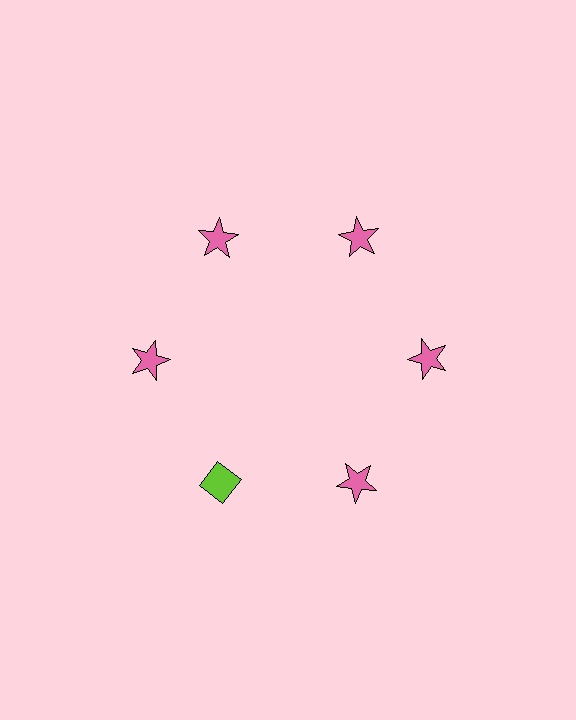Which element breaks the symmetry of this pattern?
The lime diamond at roughly the 7 o'clock position breaks the symmetry. All other shapes are pink stars.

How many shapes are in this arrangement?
There are 6 shapes arranged in a ring pattern.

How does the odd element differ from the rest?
It differs in both color (lime instead of pink) and shape (diamond instead of star).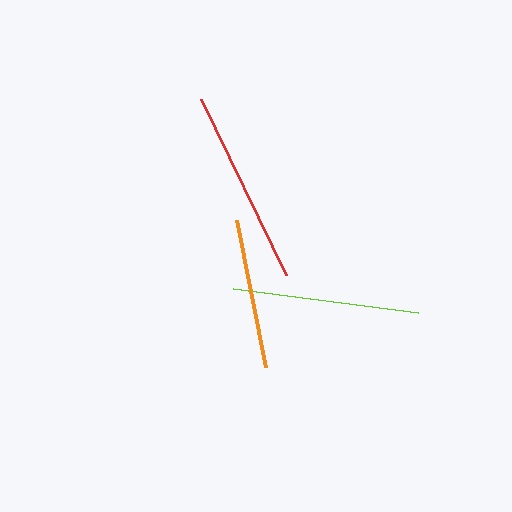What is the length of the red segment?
The red segment is approximately 196 pixels long.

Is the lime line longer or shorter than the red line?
The red line is longer than the lime line.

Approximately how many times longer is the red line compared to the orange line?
The red line is approximately 1.3 times the length of the orange line.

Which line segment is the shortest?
The orange line is the shortest at approximately 150 pixels.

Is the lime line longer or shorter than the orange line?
The lime line is longer than the orange line.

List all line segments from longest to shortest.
From longest to shortest: red, lime, orange.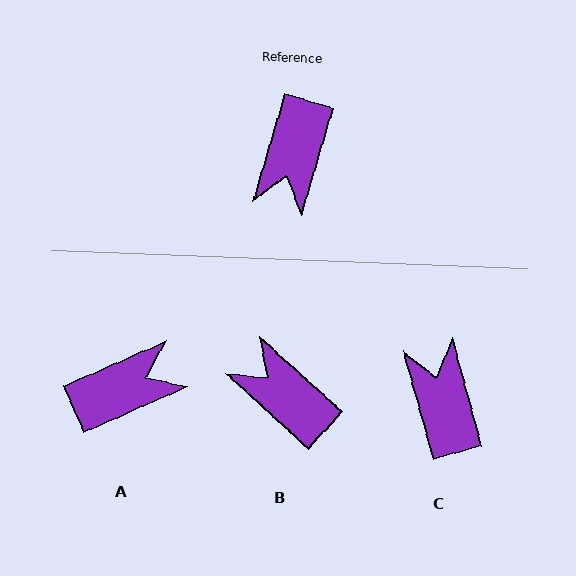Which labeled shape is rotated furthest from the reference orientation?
C, about 148 degrees away.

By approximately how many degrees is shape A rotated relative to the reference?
Approximately 131 degrees counter-clockwise.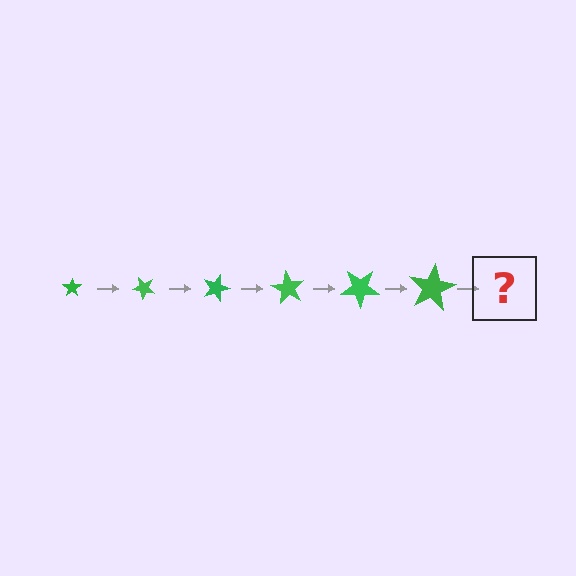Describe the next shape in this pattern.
It should be a star, larger than the previous one and rotated 270 degrees from the start.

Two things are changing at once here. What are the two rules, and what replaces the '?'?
The two rules are that the star grows larger each step and it rotates 45 degrees each step. The '?' should be a star, larger than the previous one and rotated 270 degrees from the start.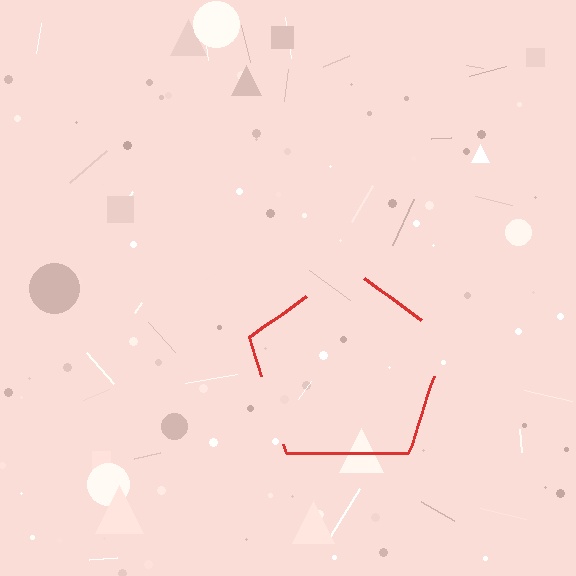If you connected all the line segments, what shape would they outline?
They would outline a pentagon.